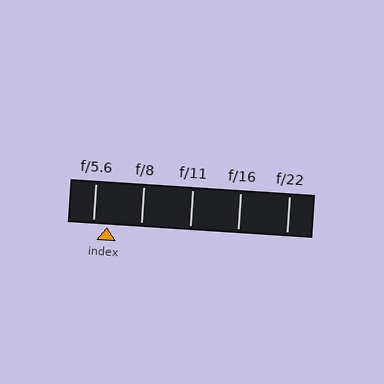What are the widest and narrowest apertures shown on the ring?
The widest aperture shown is f/5.6 and the narrowest is f/22.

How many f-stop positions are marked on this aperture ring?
There are 5 f-stop positions marked.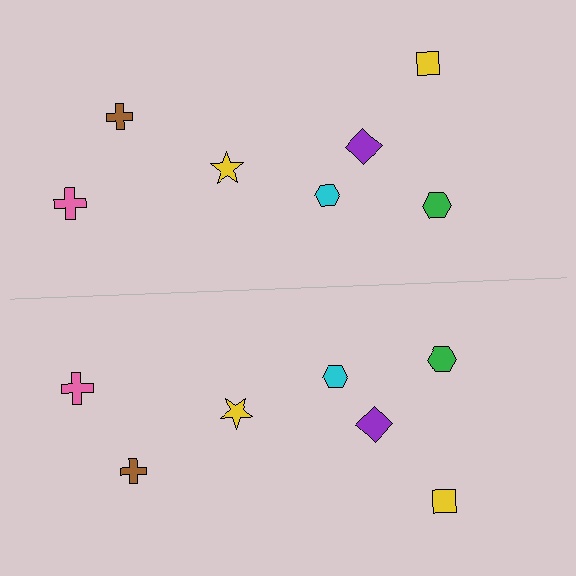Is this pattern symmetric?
Yes, this pattern has bilateral (reflection) symmetry.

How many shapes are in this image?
There are 14 shapes in this image.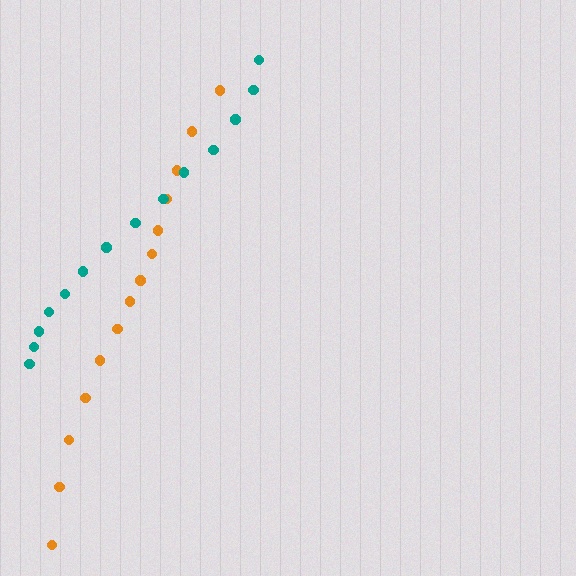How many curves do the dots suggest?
There are 2 distinct paths.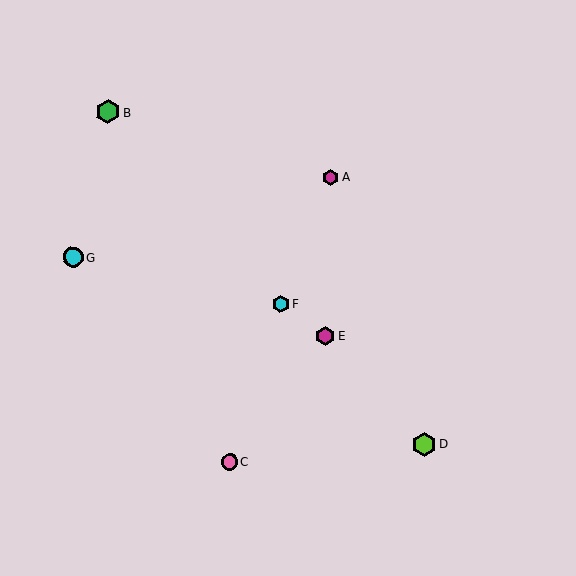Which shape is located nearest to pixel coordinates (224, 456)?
The pink circle (labeled C) at (230, 462) is nearest to that location.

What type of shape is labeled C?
Shape C is a pink circle.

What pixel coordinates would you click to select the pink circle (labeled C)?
Click at (230, 462) to select the pink circle C.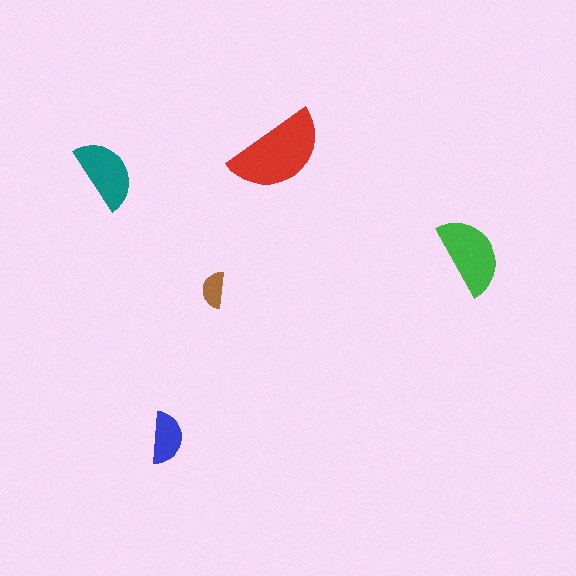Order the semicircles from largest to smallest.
the red one, the green one, the teal one, the blue one, the brown one.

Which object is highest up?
The red semicircle is topmost.